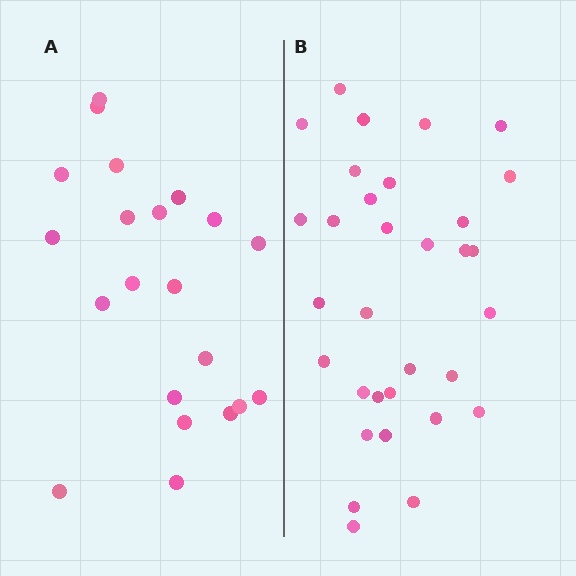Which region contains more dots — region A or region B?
Region B (the right region) has more dots.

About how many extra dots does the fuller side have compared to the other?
Region B has roughly 12 or so more dots than region A.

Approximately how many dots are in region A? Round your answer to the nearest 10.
About 20 dots. (The exact count is 21, which rounds to 20.)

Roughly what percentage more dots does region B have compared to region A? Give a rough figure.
About 50% more.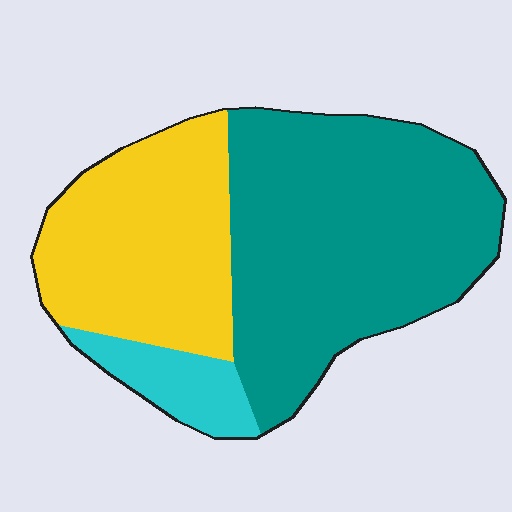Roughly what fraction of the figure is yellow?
Yellow covers about 35% of the figure.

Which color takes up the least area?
Cyan, at roughly 10%.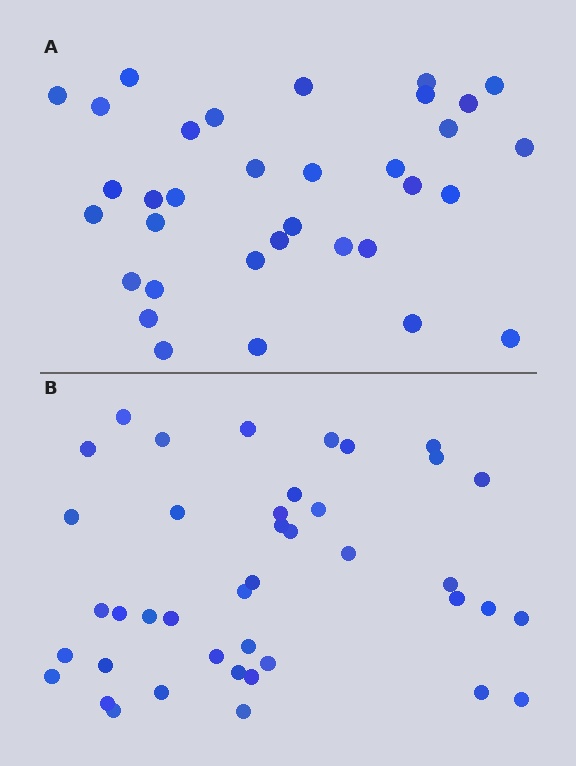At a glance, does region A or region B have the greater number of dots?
Region B (the bottom region) has more dots.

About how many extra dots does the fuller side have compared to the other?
Region B has roughly 8 or so more dots than region A.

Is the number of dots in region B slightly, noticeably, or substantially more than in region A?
Region B has only slightly more — the two regions are fairly close. The ratio is roughly 1.2 to 1.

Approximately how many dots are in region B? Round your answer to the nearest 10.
About 40 dots. (The exact count is 41, which rounds to 40.)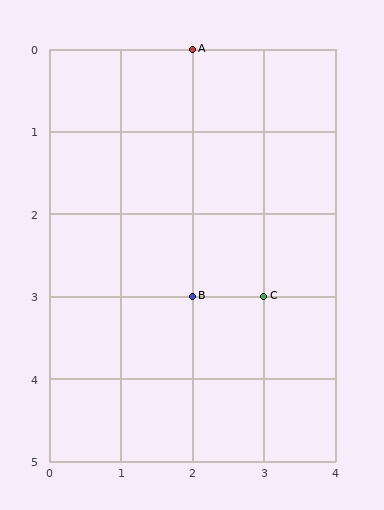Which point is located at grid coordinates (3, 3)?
Point C is at (3, 3).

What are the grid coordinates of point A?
Point A is at grid coordinates (2, 0).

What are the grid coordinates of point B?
Point B is at grid coordinates (2, 3).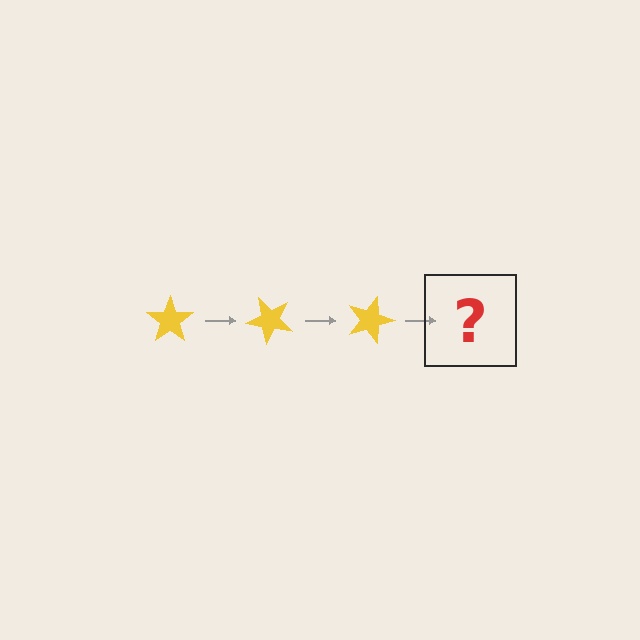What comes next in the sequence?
The next element should be a yellow star rotated 135 degrees.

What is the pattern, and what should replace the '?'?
The pattern is that the star rotates 45 degrees each step. The '?' should be a yellow star rotated 135 degrees.